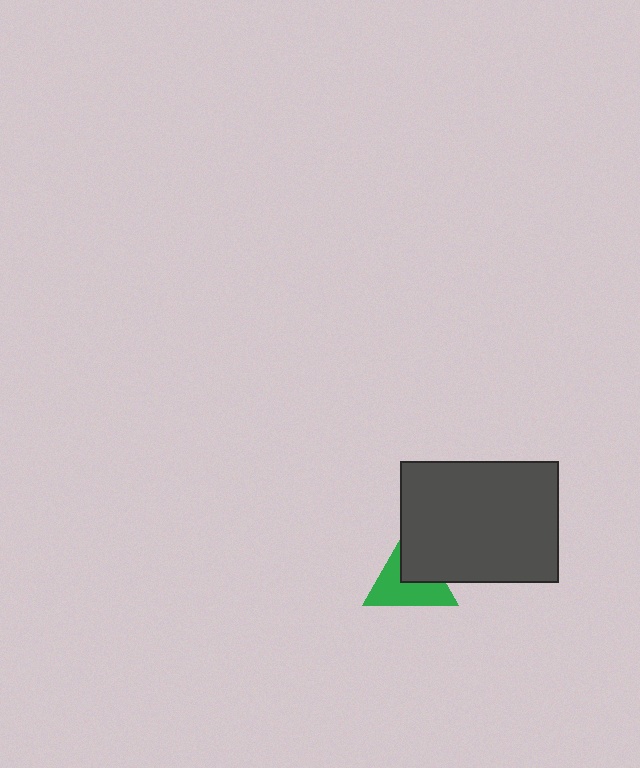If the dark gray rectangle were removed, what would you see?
You would see the complete green triangle.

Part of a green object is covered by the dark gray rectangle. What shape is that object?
It is a triangle.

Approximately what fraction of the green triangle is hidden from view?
Roughly 42% of the green triangle is hidden behind the dark gray rectangle.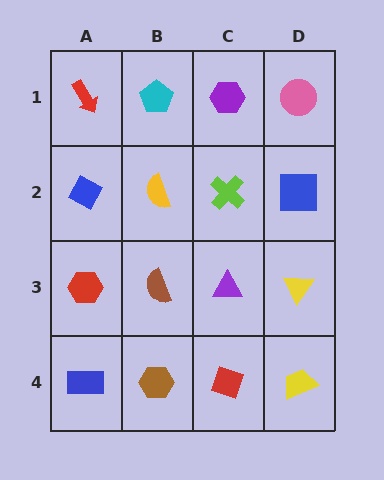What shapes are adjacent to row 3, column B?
A yellow semicircle (row 2, column B), a brown hexagon (row 4, column B), a red hexagon (row 3, column A), a purple triangle (row 3, column C).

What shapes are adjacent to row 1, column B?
A yellow semicircle (row 2, column B), a red arrow (row 1, column A), a purple hexagon (row 1, column C).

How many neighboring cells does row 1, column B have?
3.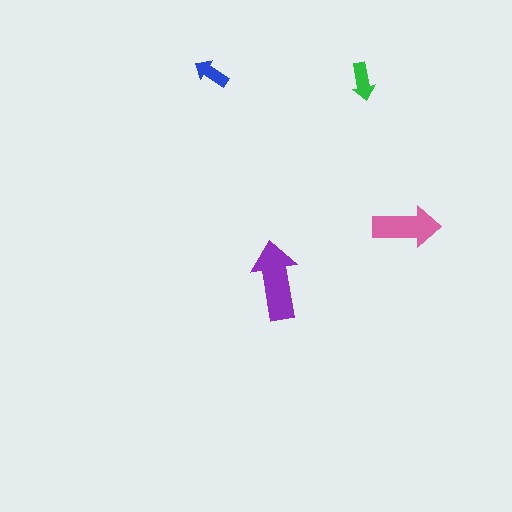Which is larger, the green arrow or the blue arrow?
The green one.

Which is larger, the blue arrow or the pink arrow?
The pink one.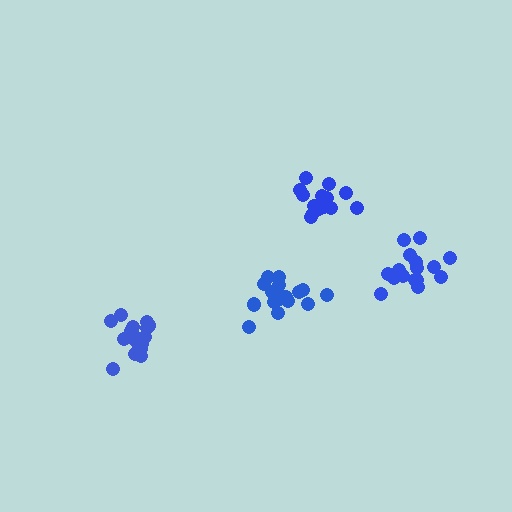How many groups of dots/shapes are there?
There are 4 groups.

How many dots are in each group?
Group 1: 14 dots, Group 2: 17 dots, Group 3: 19 dots, Group 4: 16 dots (66 total).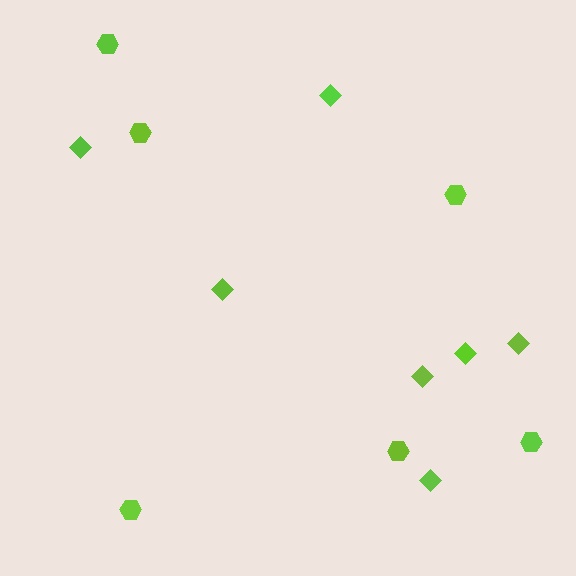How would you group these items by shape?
There are 2 groups: one group of diamonds (7) and one group of hexagons (6).